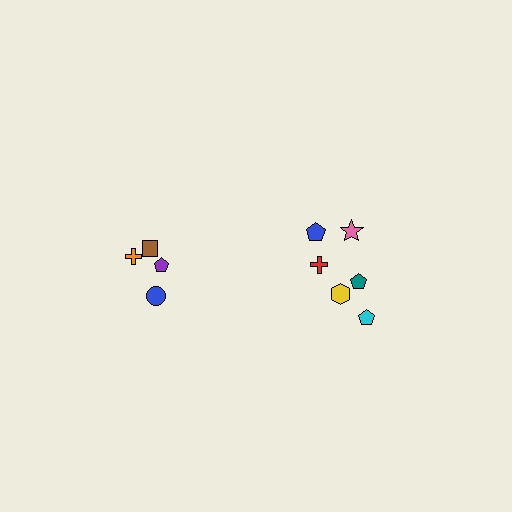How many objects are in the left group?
There are 4 objects.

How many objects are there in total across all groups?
There are 10 objects.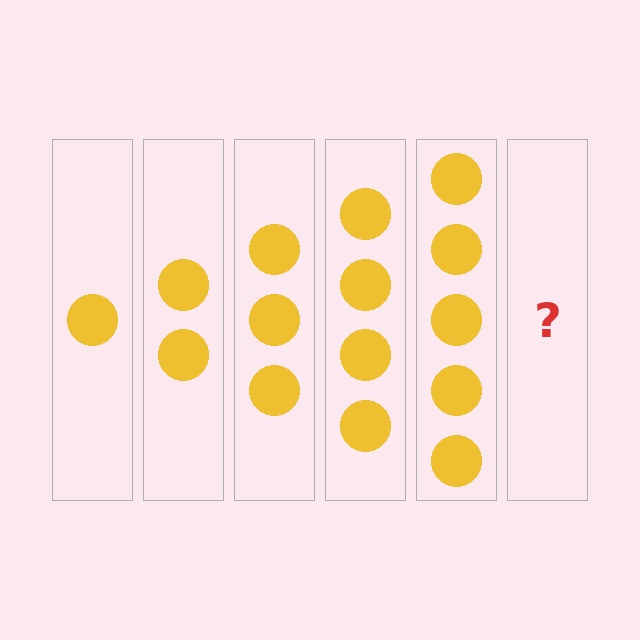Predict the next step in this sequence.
The next step is 6 circles.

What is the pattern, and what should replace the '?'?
The pattern is that each step adds one more circle. The '?' should be 6 circles.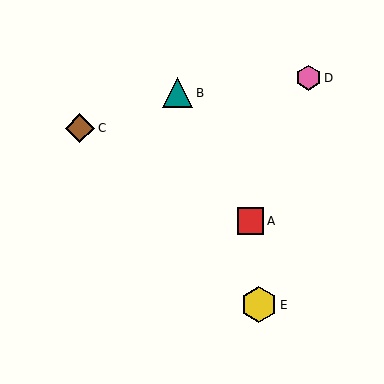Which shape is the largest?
The yellow hexagon (labeled E) is the largest.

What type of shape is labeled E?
Shape E is a yellow hexagon.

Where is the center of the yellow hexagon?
The center of the yellow hexagon is at (259, 305).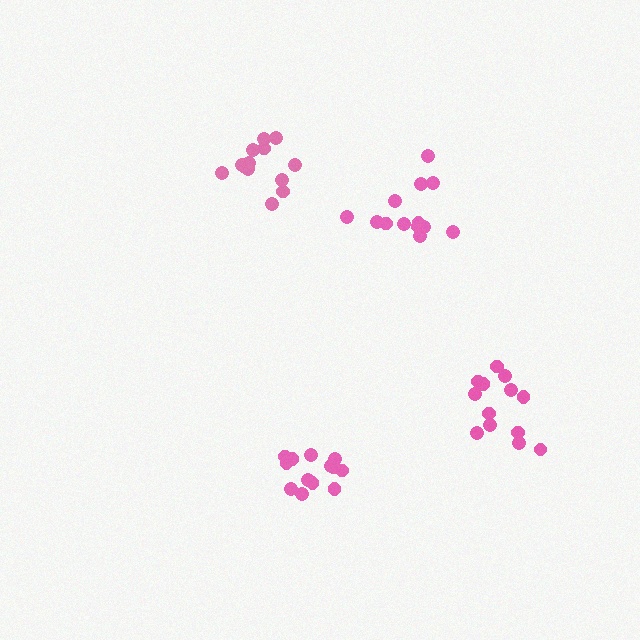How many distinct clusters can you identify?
There are 4 distinct clusters.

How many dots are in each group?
Group 1: 13 dots, Group 2: 13 dots, Group 3: 13 dots, Group 4: 13 dots (52 total).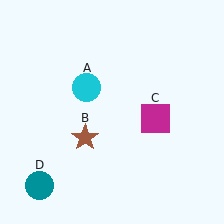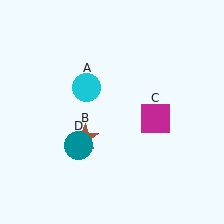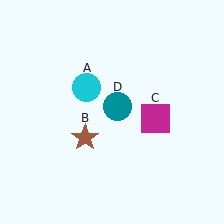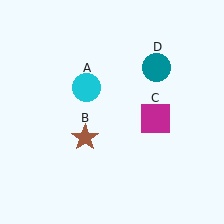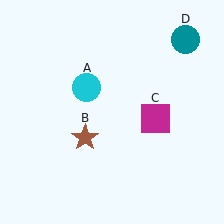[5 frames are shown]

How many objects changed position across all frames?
1 object changed position: teal circle (object D).